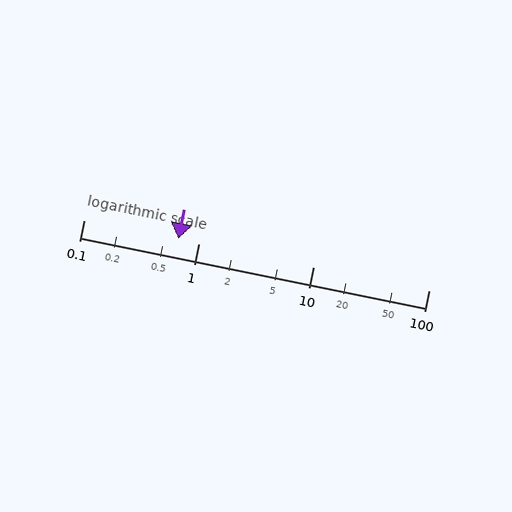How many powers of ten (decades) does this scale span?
The scale spans 3 decades, from 0.1 to 100.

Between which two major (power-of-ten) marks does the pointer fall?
The pointer is between 0.1 and 1.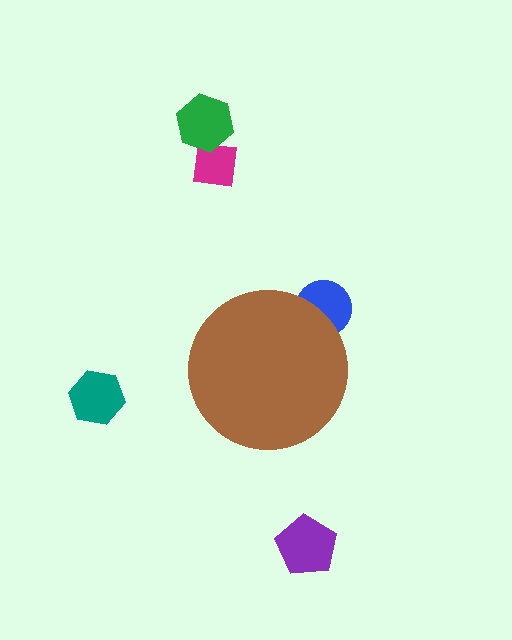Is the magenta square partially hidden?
No, the magenta square is fully visible.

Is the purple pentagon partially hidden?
No, the purple pentagon is fully visible.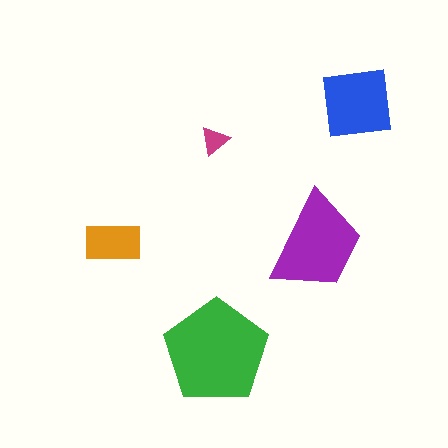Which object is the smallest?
The magenta triangle.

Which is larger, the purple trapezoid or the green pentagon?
The green pentagon.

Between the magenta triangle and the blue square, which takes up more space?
The blue square.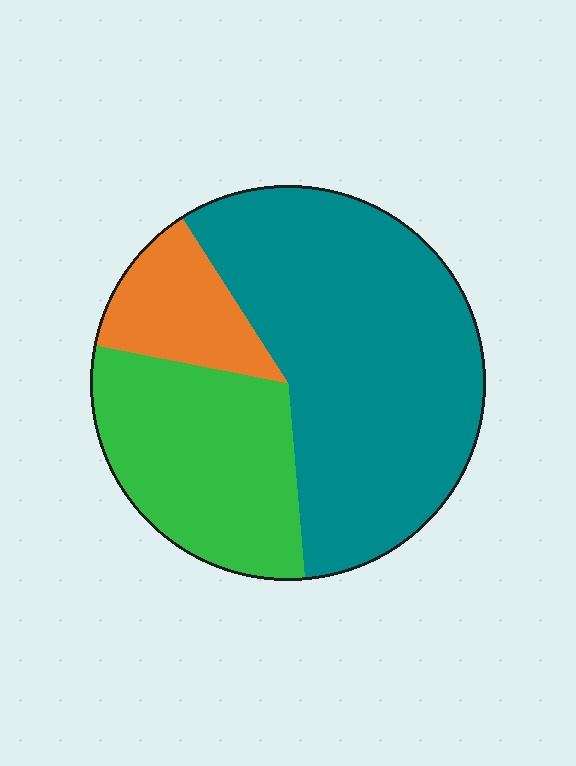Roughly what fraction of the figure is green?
Green covers about 30% of the figure.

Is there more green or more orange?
Green.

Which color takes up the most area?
Teal, at roughly 60%.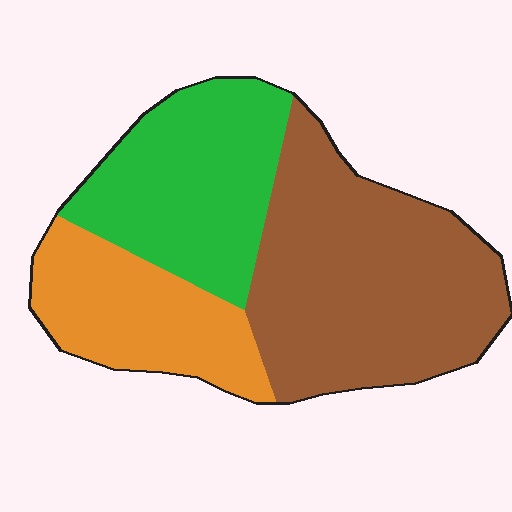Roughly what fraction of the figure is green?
Green covers around 30% of the figure.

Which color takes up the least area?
Orange, at roughly 25%.